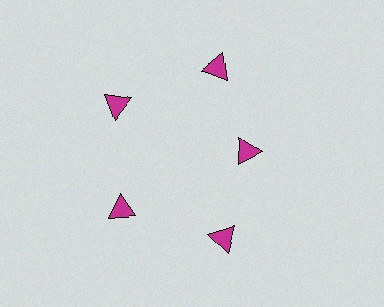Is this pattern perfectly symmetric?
No. The 5 magenta triangles are arranged in a ring, but one element near the 3 o'clock position is pulled inward toward the center, breaking the 5-fold rotational symmetry.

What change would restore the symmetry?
The symmetry would be restored by moving it outward, back onto the ring so that all 5 triangles sit at equal angles and equal distance from the center.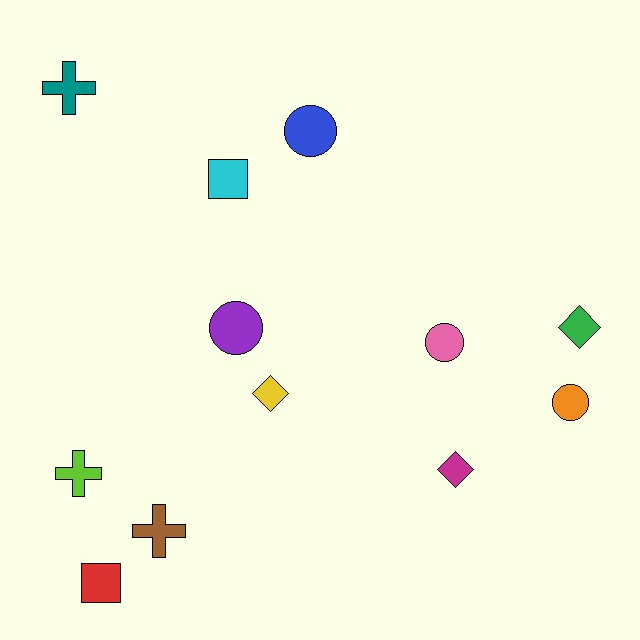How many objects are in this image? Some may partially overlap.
There are 12 objects.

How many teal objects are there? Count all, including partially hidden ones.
There is 1 teal object.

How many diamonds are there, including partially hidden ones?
There are 3 diamonds.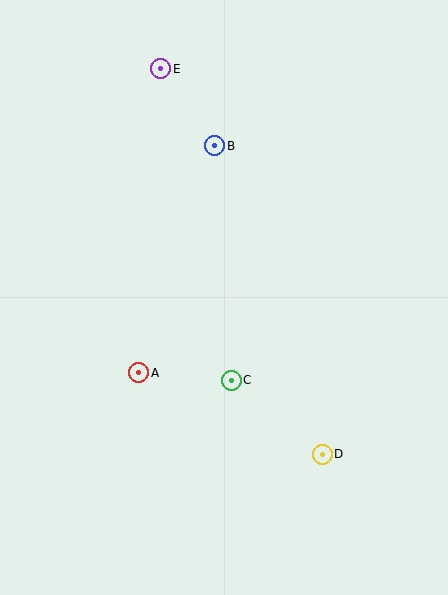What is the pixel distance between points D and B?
The distance between D and B is 327 pixels.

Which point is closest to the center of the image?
Point C at (231, 380) is closest to the center.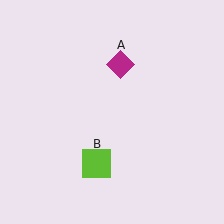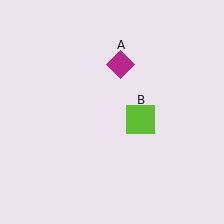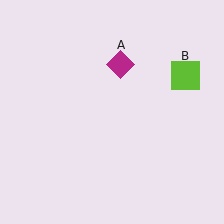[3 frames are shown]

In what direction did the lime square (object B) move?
The lime square (object B) moved up and to the right.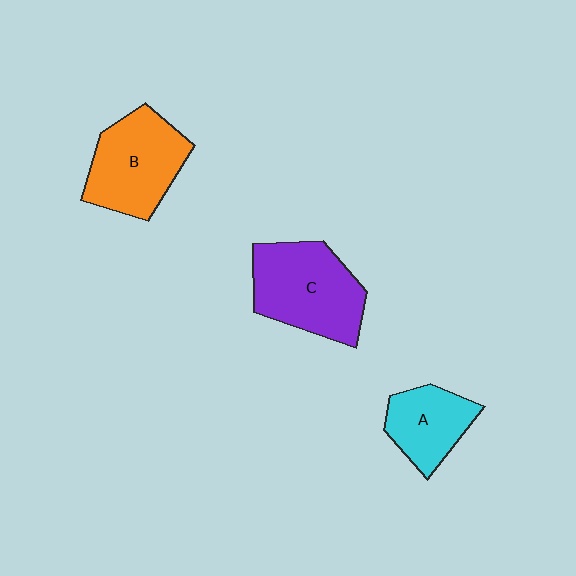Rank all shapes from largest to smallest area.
From largest to smallest: C (purple), B (orange), A (cyan).